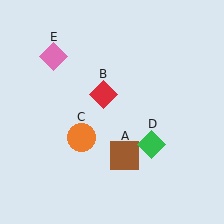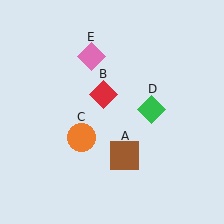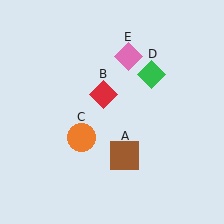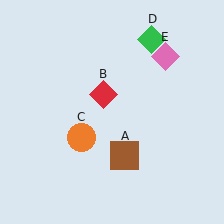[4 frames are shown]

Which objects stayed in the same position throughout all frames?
Brown square (object A) and red diamond (object B) and orange circle (object C) remained stationary.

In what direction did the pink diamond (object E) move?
The pink diamond (object E) moved right.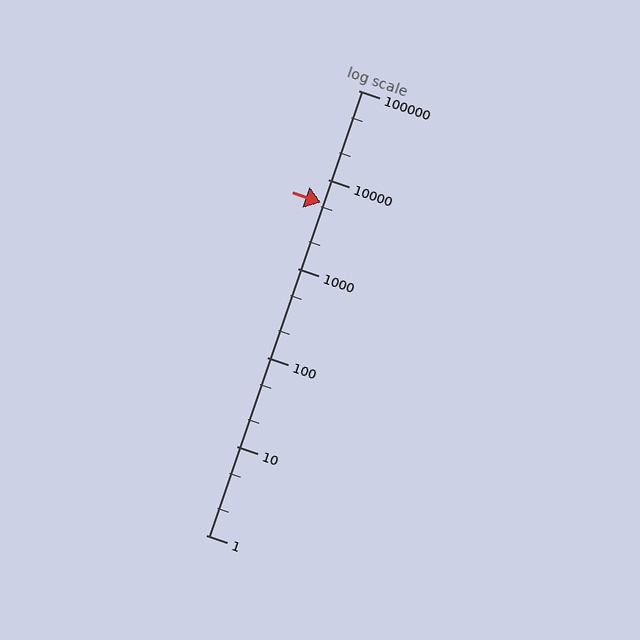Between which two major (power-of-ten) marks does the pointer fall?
The pointer is between 1000 and 10000.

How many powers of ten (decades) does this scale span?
The scale spans 5 decades, from 1 to 100000.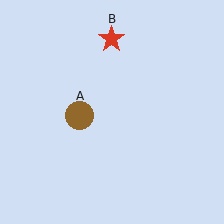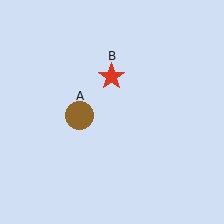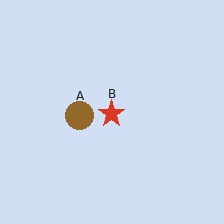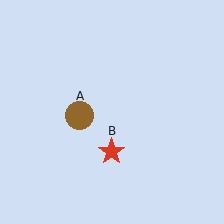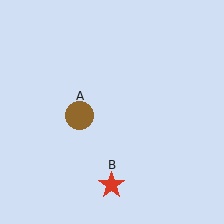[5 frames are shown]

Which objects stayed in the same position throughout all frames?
Brown circle (object A) remained stationary.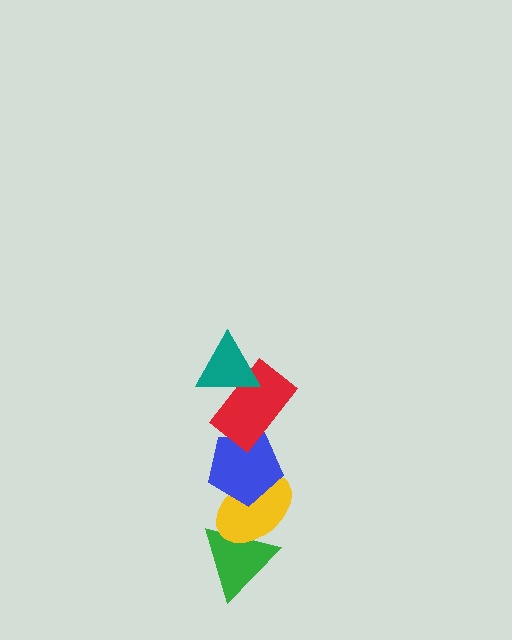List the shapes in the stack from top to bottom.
From top to bottom: the teal triangle, the red rectangle, the blue pentagon, the yellow ellipse, the green triangle.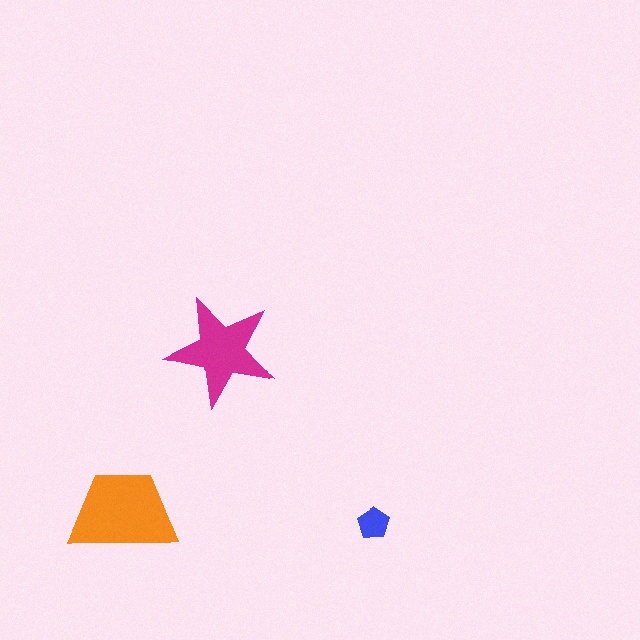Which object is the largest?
The orange trapezoid.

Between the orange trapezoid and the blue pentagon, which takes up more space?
The orange trapezoid.